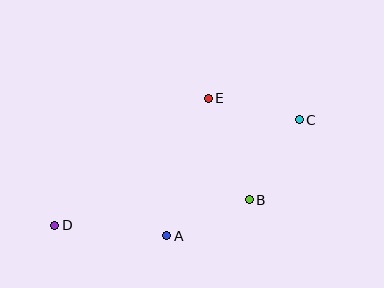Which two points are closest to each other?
Points A and B are closest to each other.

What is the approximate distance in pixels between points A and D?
The distance between A and D is approximately 113 pixels.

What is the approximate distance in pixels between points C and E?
The distance between C and E is approximately 93 pixels.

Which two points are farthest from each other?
Points C and D are farthest from each other.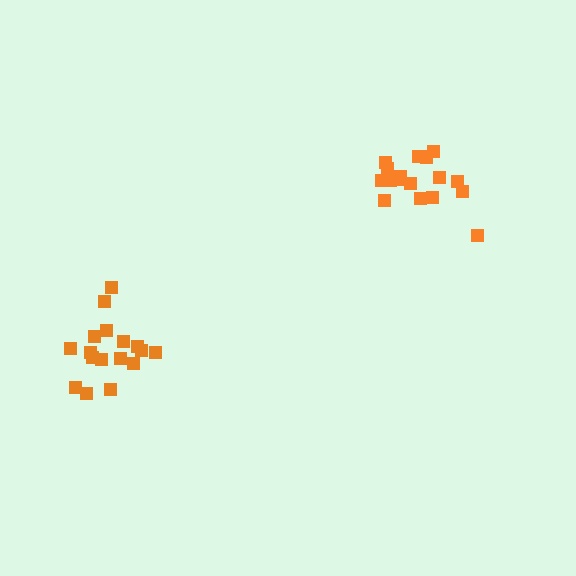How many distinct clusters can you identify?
There are 2 distinct clusters.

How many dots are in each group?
Group 1: 17 dots, Group 2: 17 dots (34 total).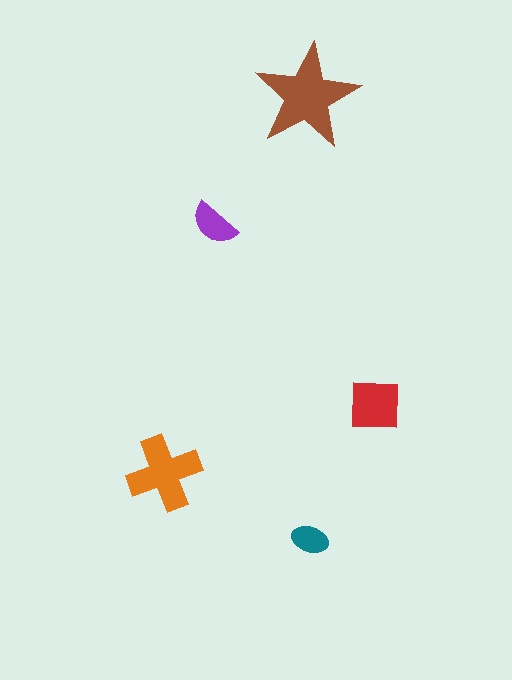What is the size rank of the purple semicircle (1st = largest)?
4th.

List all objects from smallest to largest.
The teal ellipse, the purple semicircle, the red square, the orange cross, the brown star.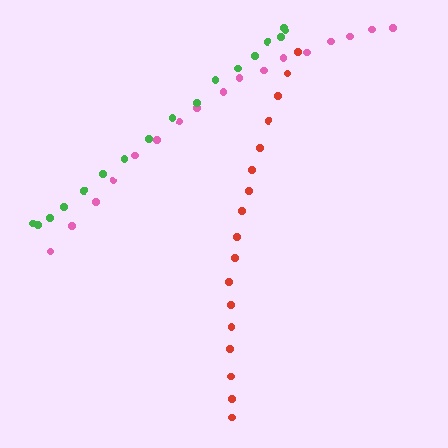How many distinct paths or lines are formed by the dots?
There are 3 distinct paths.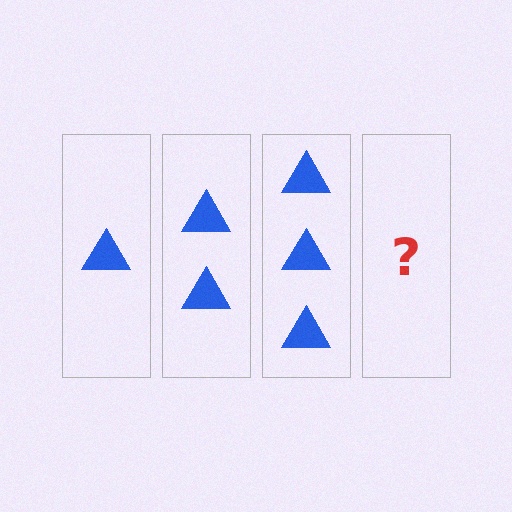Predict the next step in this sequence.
The next step is 4 triangles.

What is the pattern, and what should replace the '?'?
The pattern is that each step adds one more triangle. The '?' should be 4 triangles.